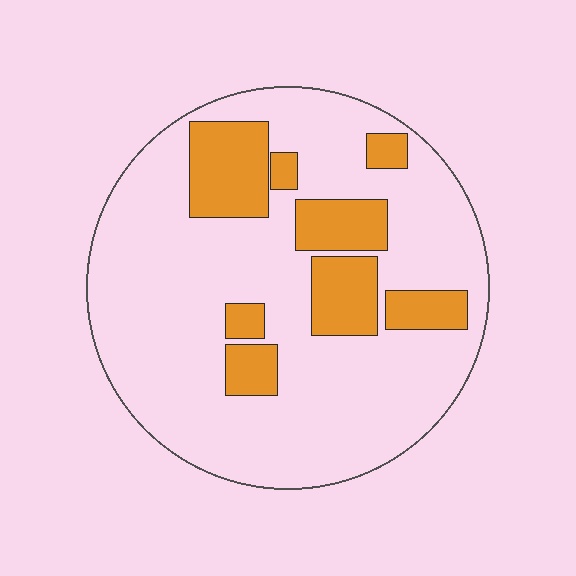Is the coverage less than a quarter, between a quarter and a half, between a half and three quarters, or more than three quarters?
Less than a quarter.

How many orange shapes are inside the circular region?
8.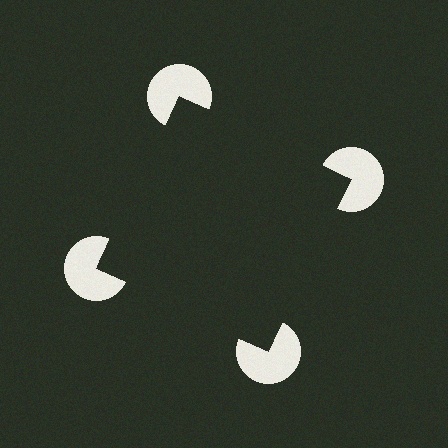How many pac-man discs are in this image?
There are 4 — one at each vertex of the illusory square.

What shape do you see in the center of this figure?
An illusory square — its edges are inferred from the aligned wedge cuts in the pac-man discs, not physically drawn.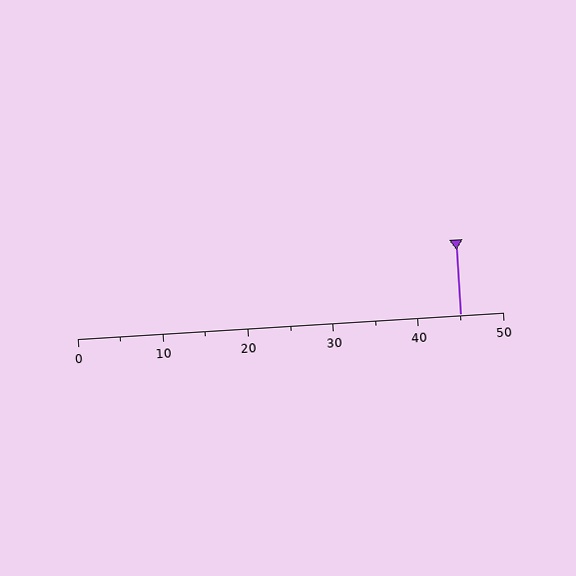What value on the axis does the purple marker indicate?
The marker indicates approximately 45.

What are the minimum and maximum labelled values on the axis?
The axis runs from 0 to 50.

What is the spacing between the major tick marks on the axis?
The major ticks are spaced 10 apart.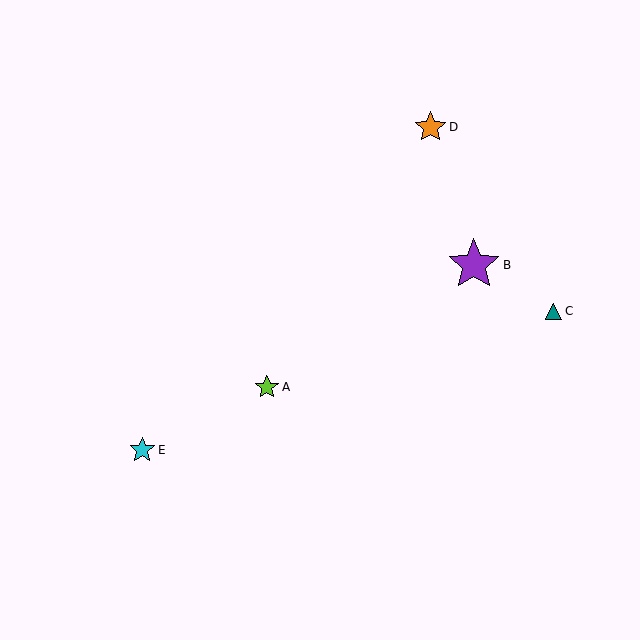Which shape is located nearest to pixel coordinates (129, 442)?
The cyan star (labeled E) at (142, 450) is nearest to that location.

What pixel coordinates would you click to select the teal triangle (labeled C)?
Click at (554, 311) to select the teal triangle C.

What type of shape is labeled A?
Shape A is a lime star.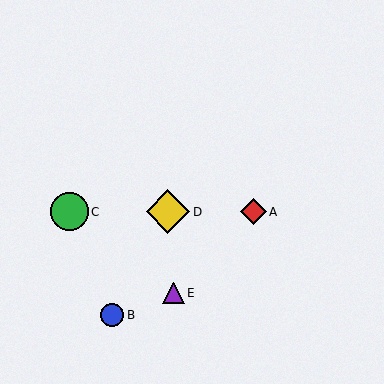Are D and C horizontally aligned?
Yes, both are at y≈212.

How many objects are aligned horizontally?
3 objects (A, C, D) are aligned horizontally.